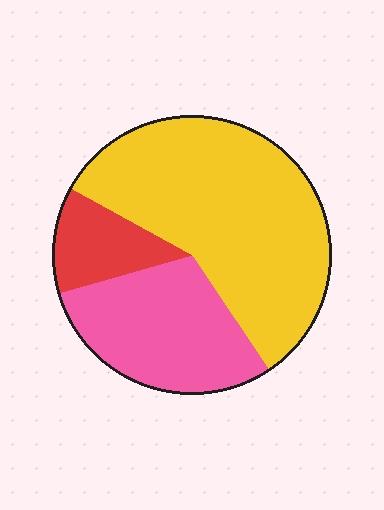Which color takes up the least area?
Red, at roughly 15%.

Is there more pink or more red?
Pink.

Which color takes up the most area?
Yellow, at roughly 60%.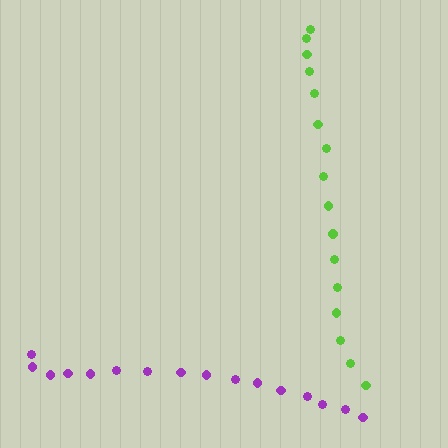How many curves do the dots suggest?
There are 2 distinct paths.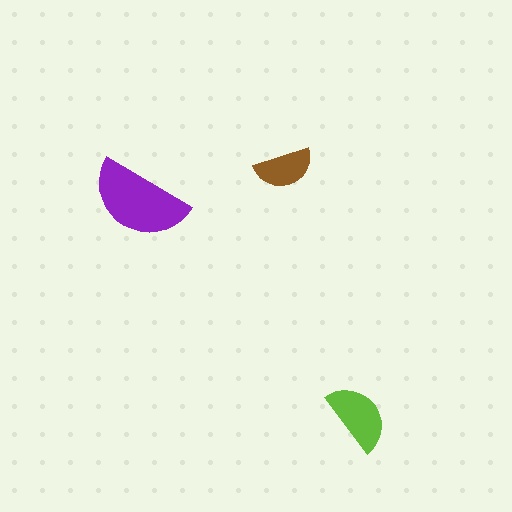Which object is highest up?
The brown semicircle is topmost.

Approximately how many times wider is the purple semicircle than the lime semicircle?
About 1.5 times wider.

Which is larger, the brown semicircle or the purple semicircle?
The purple one.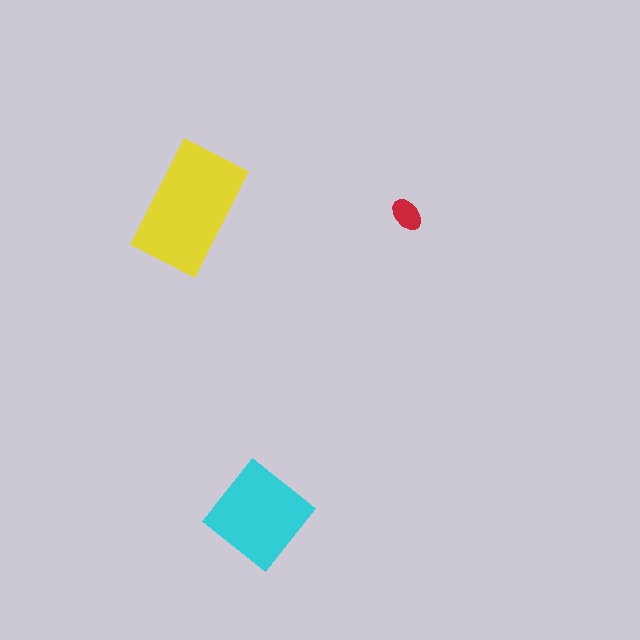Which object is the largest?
The yellow rectangle.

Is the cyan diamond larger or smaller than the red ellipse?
Larger.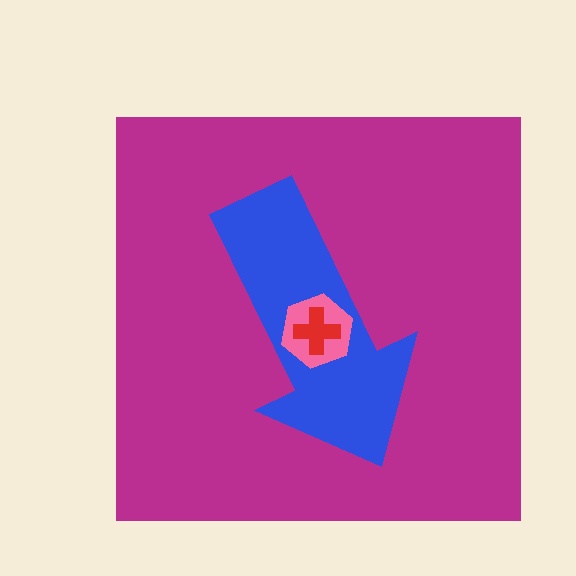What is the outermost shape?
The magenta square.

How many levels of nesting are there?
4.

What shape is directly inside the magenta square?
The blue arrow.